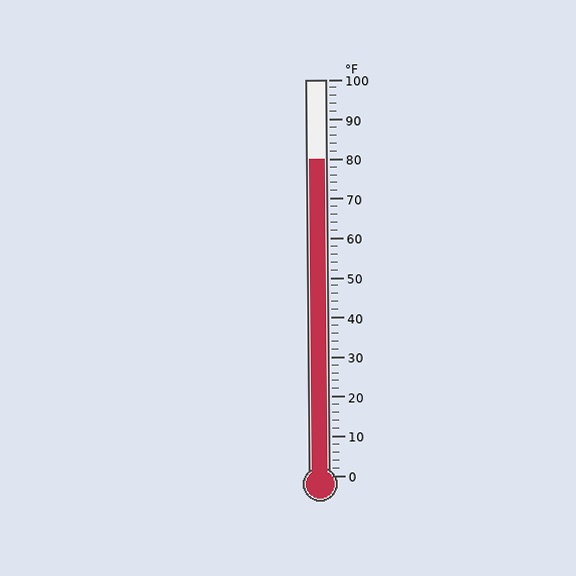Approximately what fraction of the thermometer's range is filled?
The thermometer is filled to approximately 80% of its range.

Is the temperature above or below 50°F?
The temperature is above 50°F.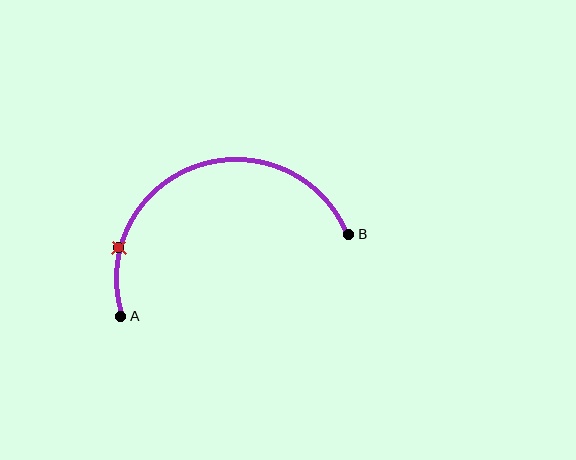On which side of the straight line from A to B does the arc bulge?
The arc bulges above the straight line connecting A and B.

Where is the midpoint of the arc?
The arc midpoint is the point on the curve farthest from the straight line joining A and B. It sits above that line.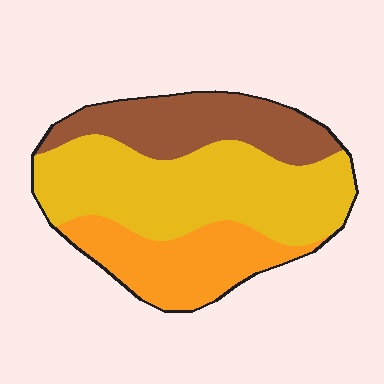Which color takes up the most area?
Yellow, at roughly 50%.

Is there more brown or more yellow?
Yellow.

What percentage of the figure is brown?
Brown covers roughly 25% of the figure.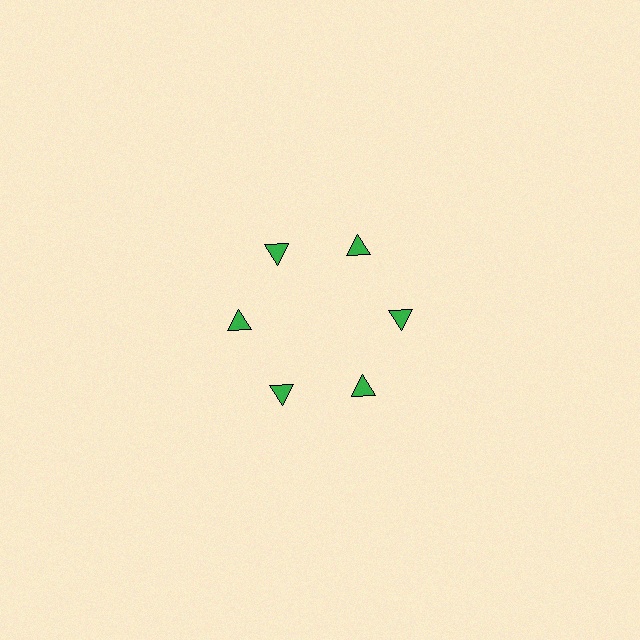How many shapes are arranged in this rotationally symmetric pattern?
There are 6 shapes, arranged in 6 groups of 1.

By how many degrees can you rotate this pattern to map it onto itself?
The pattern maps onto itself every 60 degrees of rotation.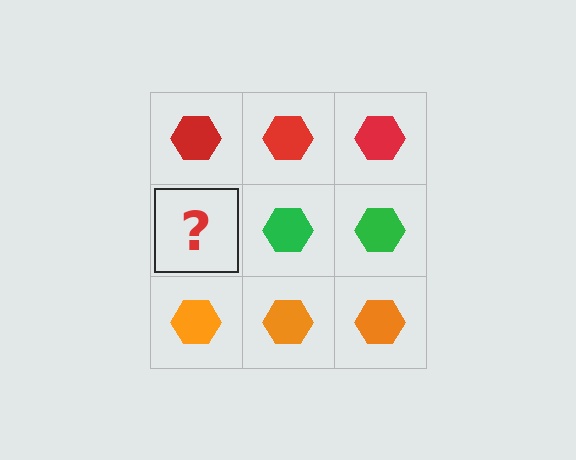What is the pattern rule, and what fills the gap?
The rule is that each row has a consistent color. The gap should be filled with a green hexagon.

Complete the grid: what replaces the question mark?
The question mark should be replaced with a green hexagon.